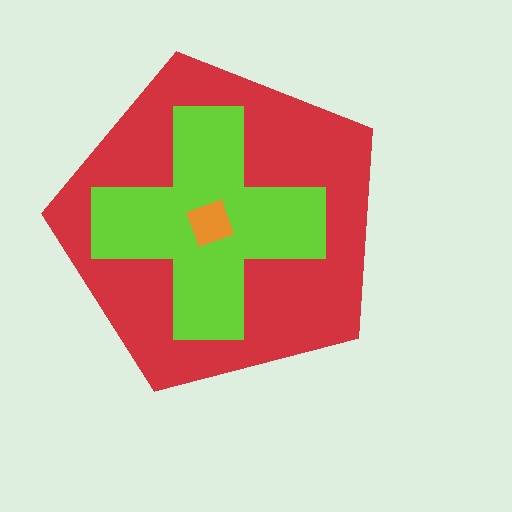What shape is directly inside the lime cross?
The orange diamond.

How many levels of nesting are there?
3.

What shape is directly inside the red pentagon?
The lime cross.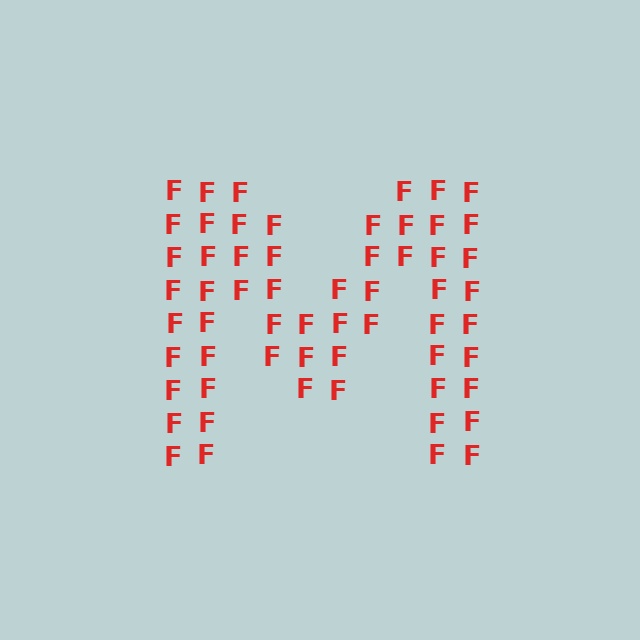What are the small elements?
The small elements are letter F's.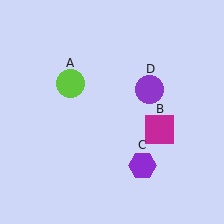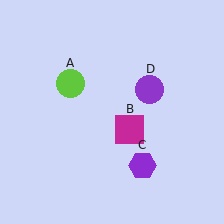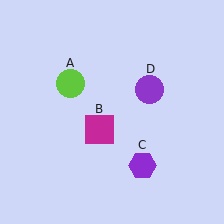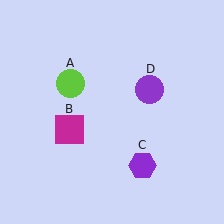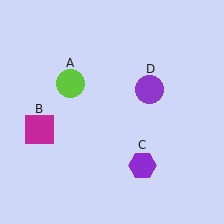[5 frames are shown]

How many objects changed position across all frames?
1 object changed position: magenta square (object B).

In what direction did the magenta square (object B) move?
The magenta square (object B) moved left.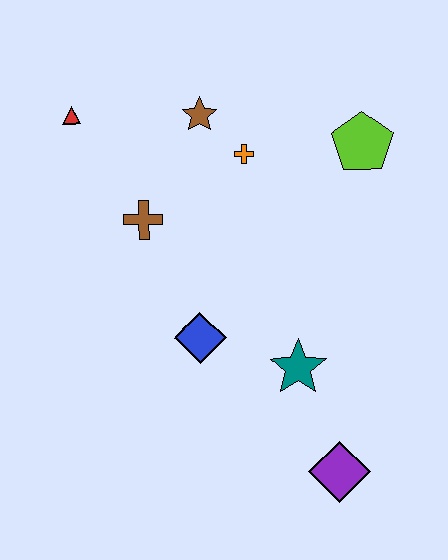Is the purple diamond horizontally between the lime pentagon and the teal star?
Yes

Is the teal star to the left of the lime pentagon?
Yes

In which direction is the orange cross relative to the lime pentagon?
The orange cross is to the left of the lime pentagon.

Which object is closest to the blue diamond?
The teal star is closest to the blue diamond.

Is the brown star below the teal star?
No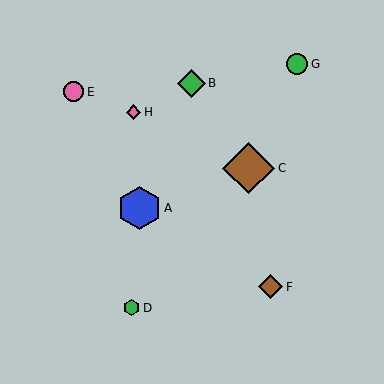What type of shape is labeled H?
Shape H is a pink diamond.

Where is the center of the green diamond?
The center of the green diamond is at (191, 83).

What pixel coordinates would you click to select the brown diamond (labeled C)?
Click at (249, 168) to select the brown diamond C.